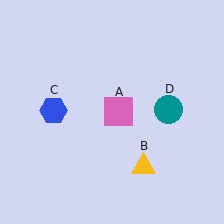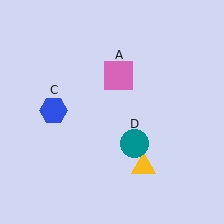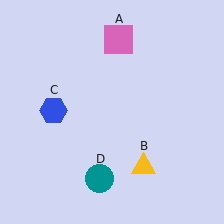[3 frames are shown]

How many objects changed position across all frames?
2 objects changed position: pink square (object A), teal circle (object D).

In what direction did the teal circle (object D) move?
The teal circle (object D) moved down and to the left.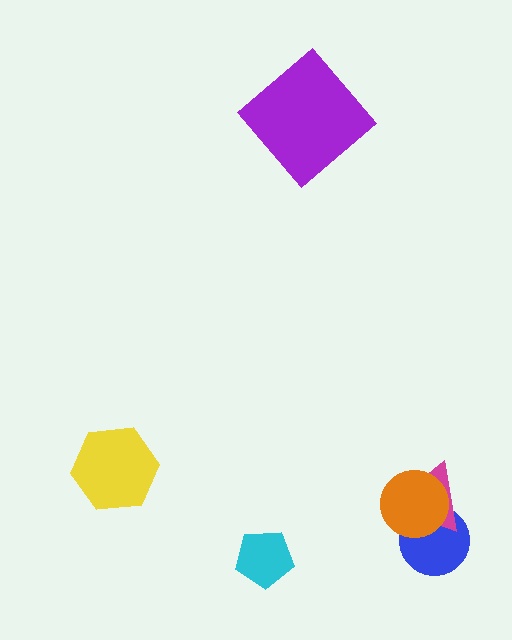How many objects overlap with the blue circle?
2 objects overlap with the blue circle.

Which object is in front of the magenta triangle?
The orange circle is in front of the magenta triangle.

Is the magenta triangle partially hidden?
Yes, it is partially covered by another shape.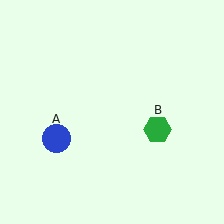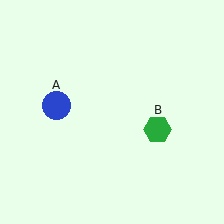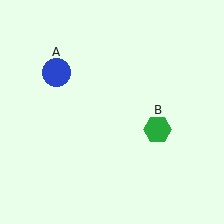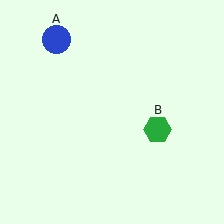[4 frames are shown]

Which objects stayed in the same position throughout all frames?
Green hexagon (object B) remained stationary.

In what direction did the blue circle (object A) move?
The blue circle (object A) moved up.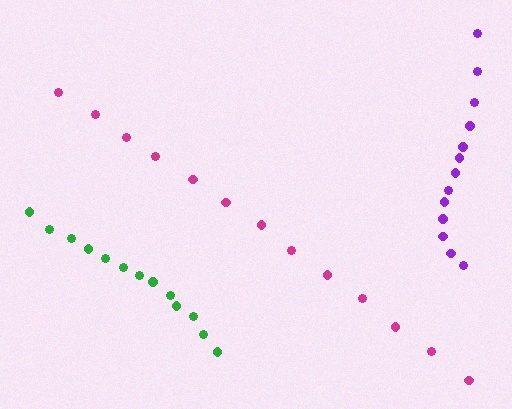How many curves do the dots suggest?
There are 3 distinct paths.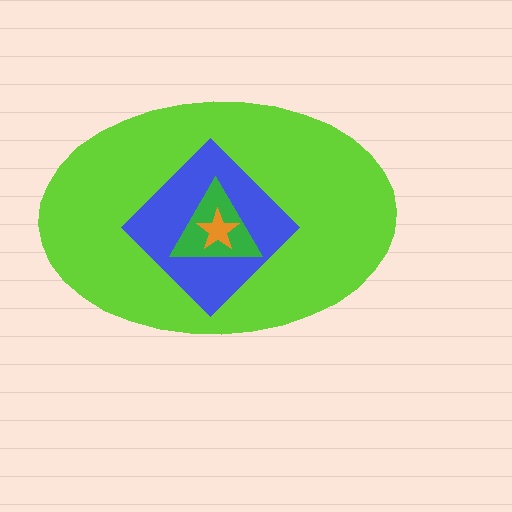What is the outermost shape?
The lime ellipse.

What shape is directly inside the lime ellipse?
The blue diamond.